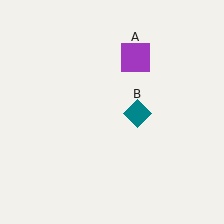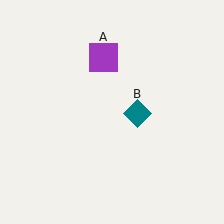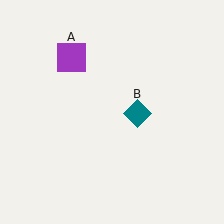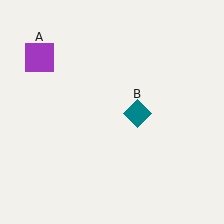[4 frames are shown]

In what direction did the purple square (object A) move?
The purple square (object A) moved left.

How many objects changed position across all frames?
1 object changed position: purple square (object A).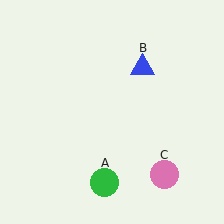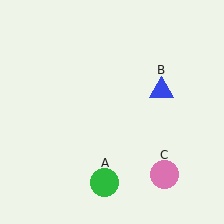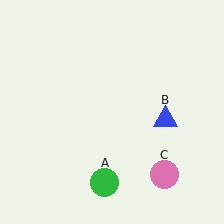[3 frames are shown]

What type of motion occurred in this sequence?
The blue triangle (object B) rotated clockwise around the center of the scene.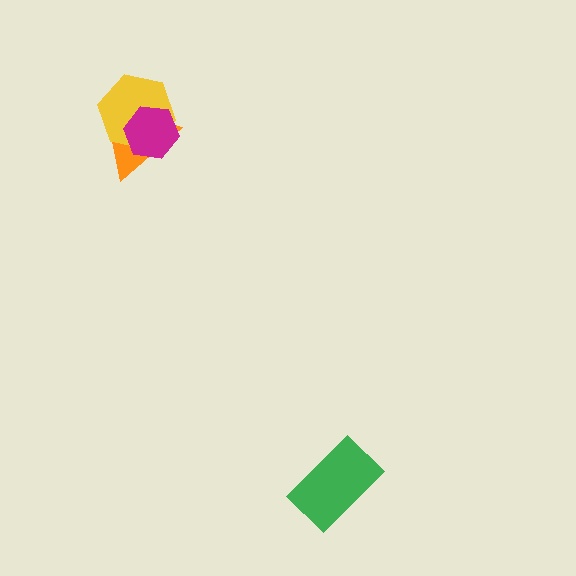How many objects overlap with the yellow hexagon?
2 objects overlap with the yellow hexagon.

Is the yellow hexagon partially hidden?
Yes, it is partially covered by another shape.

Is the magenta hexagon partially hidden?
No, no other shape covers it.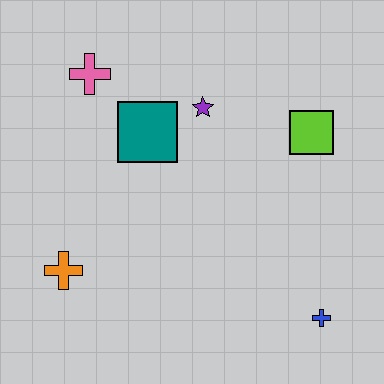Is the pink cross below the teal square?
No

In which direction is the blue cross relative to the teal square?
The blue cross is below the teal square.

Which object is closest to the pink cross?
The teal square is closest to the pink cross.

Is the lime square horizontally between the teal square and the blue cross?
Yes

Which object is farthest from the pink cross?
The blue cross is farthest from the pink cross.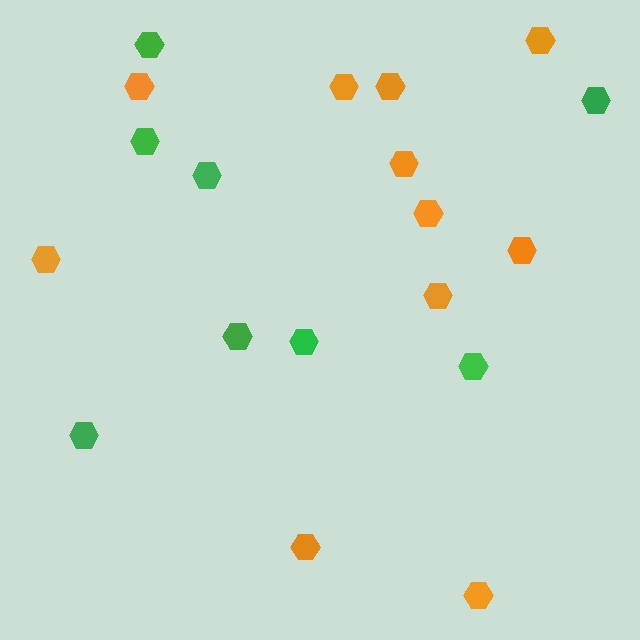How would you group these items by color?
There are 2 groups: one group of green hexagons (8) and one group of orange hexagons (11).